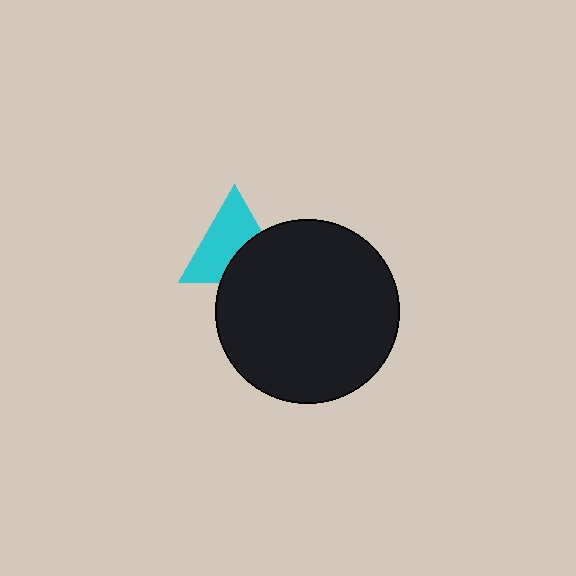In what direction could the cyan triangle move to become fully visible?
The cyan triangle could move toward the upper-left. That would shift it out from behind the black circle entirely.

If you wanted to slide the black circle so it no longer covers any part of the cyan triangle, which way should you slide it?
Slide it toward the lower-right — that is the most direct way to separate the two shapes.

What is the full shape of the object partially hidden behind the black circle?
The partially hidden object is a cyan triangle.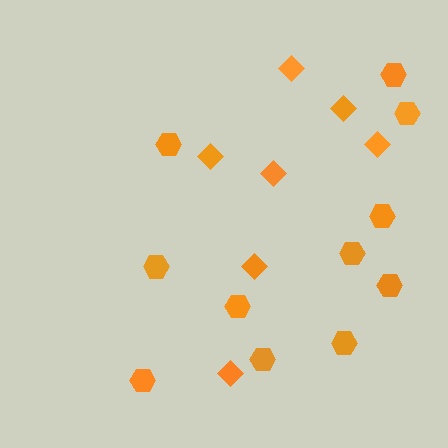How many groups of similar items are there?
There are 2 groups: one group of diamonds (7) and one group of hexagons (11).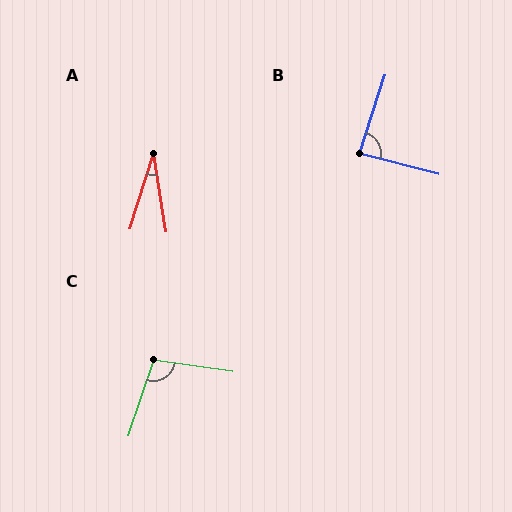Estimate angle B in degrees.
Approximately 86 degrees.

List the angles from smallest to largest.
A (26°), B (86°), C (100°).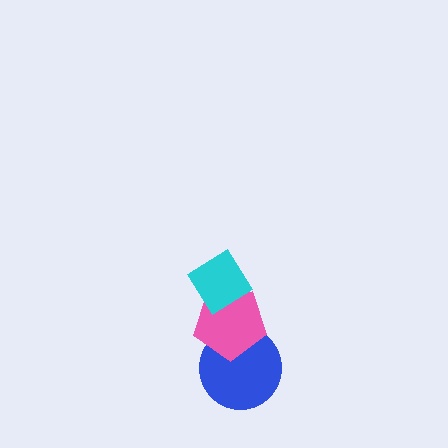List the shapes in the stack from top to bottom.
From top to bottom: the cyan diamond, the pink pentagon, the blue circle.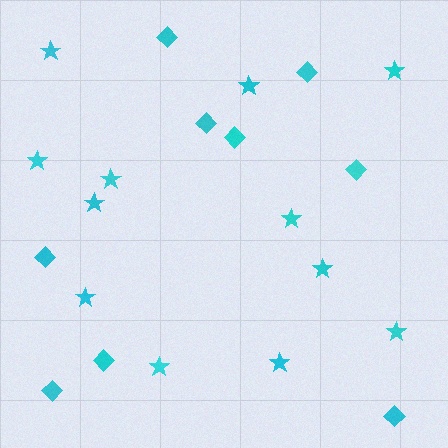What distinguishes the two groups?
There are 2 groups: one group of stars (12) and one group of diamonds (9).